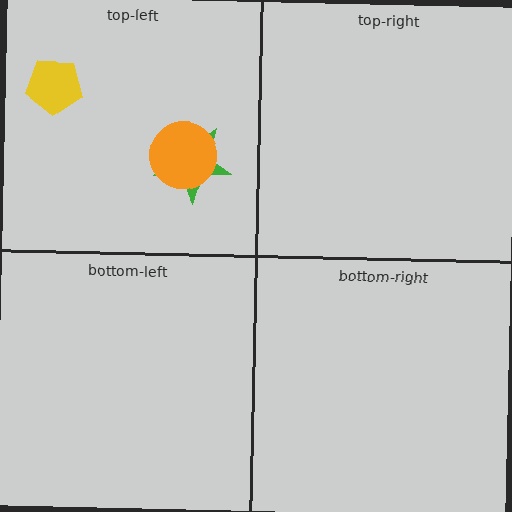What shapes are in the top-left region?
The yellow pentagon, the green star, the orange circle.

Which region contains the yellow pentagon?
The top-left region.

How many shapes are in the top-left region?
3.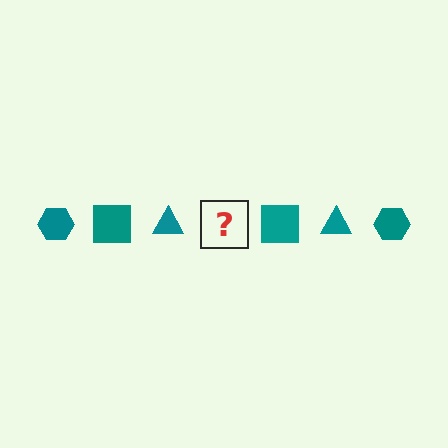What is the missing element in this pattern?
The missing element is a teal hexagon.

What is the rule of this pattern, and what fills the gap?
The rule is that the pattern cycles through hexagon, square, triangle shapes in teal. The gap should be filled with a teal hexagon.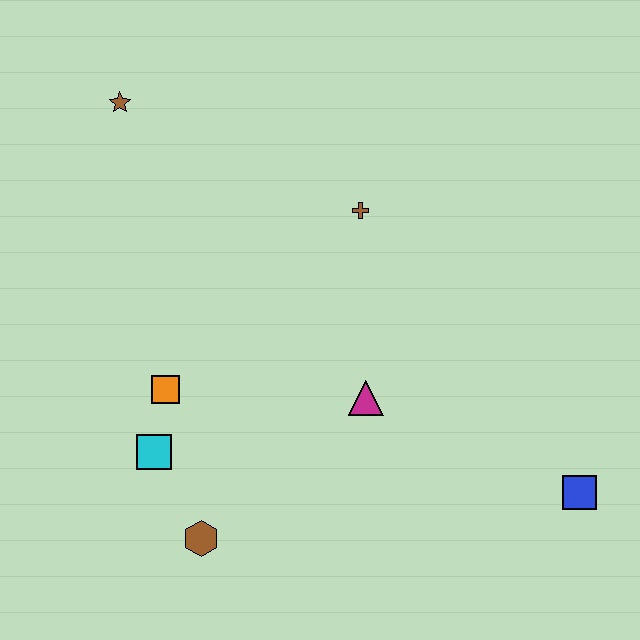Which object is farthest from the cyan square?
The blue square is farthest from the cyan square.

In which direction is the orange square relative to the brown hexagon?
The orange square is above the brown hexagon.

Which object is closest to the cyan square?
The orange square is closest to the cyan square.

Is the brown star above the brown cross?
Yes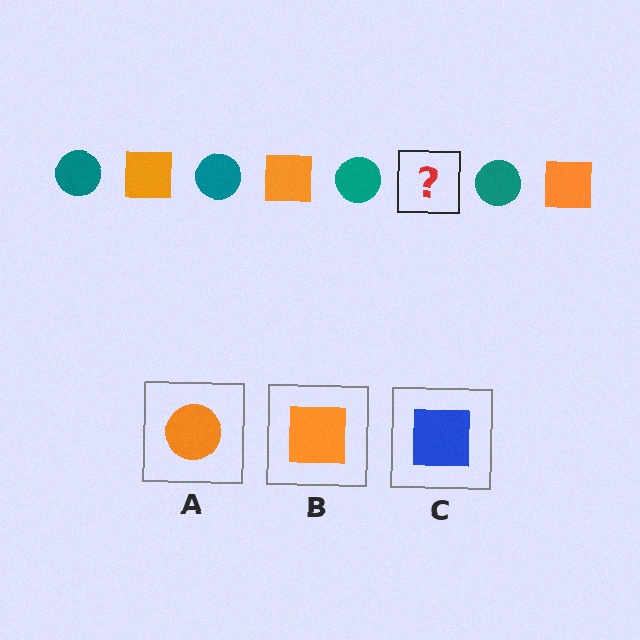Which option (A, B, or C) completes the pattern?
B.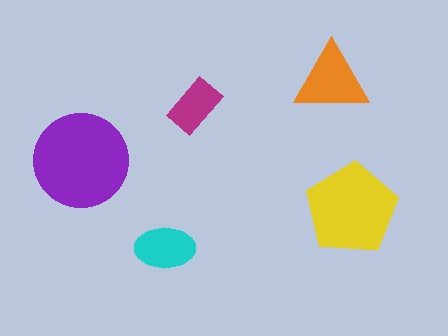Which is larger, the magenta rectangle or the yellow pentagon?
The yellow pentagon.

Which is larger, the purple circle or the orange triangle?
The purple circle.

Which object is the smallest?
The magenta rectangle.